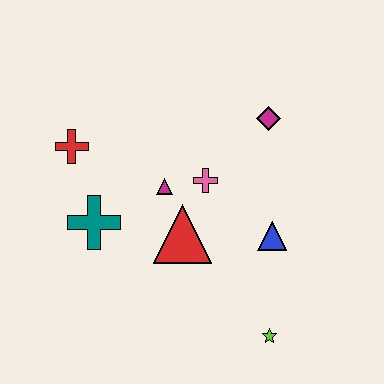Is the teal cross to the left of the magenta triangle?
Yes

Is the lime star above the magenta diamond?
No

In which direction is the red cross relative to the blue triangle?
The red cross is to the left of the blue triangle.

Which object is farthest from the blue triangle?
The red cross is farthest from the blue triangle.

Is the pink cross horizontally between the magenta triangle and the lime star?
Yes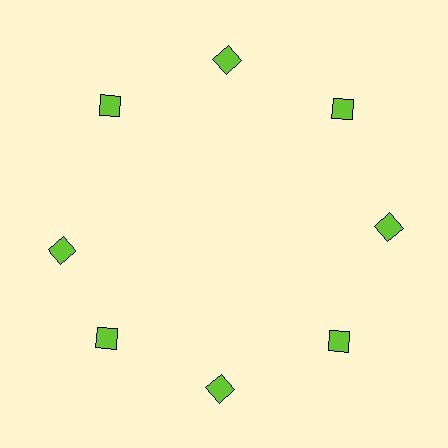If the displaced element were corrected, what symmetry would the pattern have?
It would have 8-fold rotational symmetry — the pattern would map onto itself every 45 degrees.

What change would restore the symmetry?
The symmetry would be restored by rotating it back into even spacing with its neighbors so that all 8 squares sit at equal angles and equal distance from the center.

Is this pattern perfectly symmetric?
No. The 8 lime squares are arranged in a ring, but one element near the 9 o'clock position is rotated out of alignment along the ring, breaking the 8-fold rotational symmetry.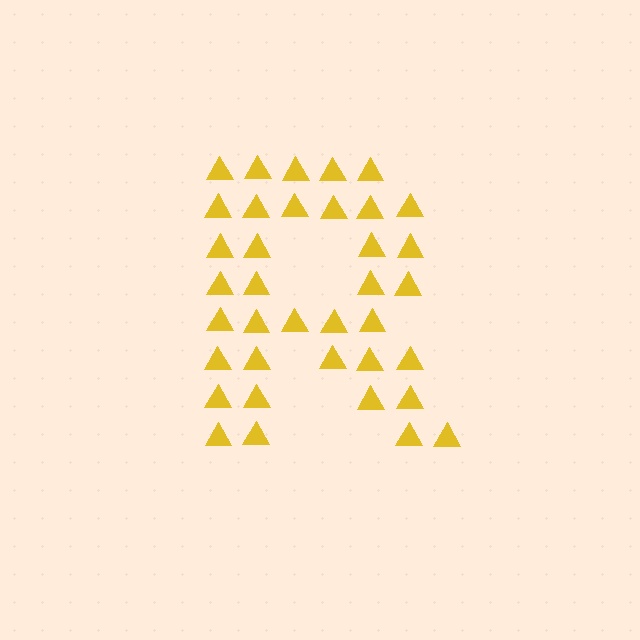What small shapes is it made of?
It is made of small triangles.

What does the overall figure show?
The overall figure shows the letter R.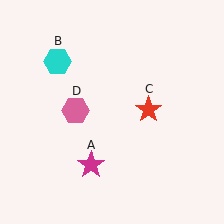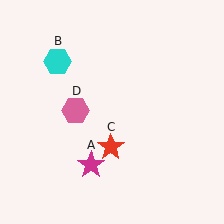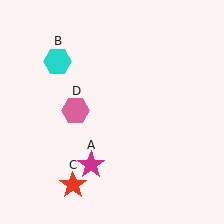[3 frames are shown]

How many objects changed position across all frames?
1 object changed position: red star (object C).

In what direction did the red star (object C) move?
The red star (object C) moved down and to the left.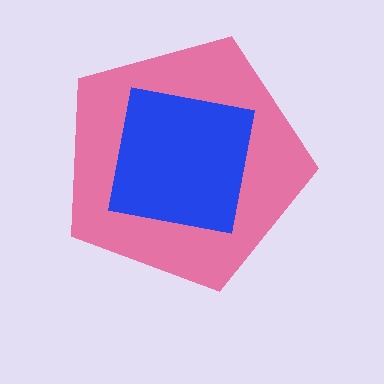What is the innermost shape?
The blue square.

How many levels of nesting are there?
2.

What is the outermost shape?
The pink pentagon.